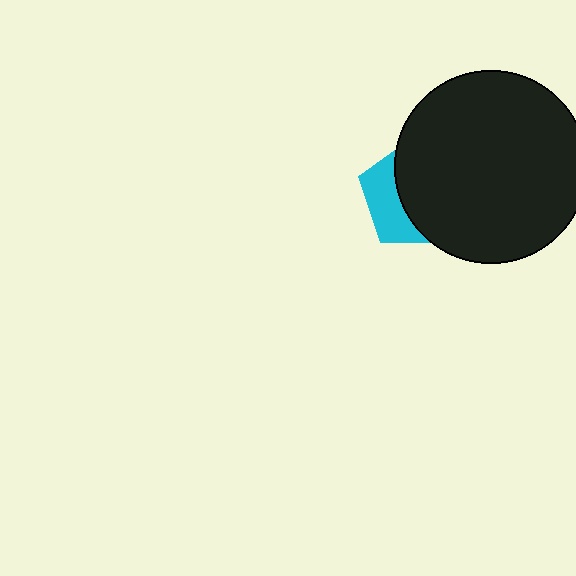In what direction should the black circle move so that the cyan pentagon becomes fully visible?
The black circle should move right. That is the shortest direction to clear the overlap and leave the cyan pentagon fully visible.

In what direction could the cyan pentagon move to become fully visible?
The cyan pentagon could move left. That would shift it out from behind the black circle entirely.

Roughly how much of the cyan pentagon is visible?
A small part of it is visible (roughly 35%).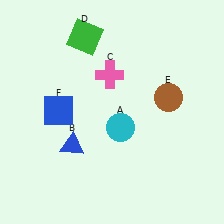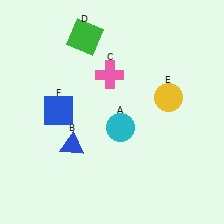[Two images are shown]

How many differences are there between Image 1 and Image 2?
There is 1 difference between the two images.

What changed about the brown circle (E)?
In Image 1, E is brown. In Image 2, it changed to yellow.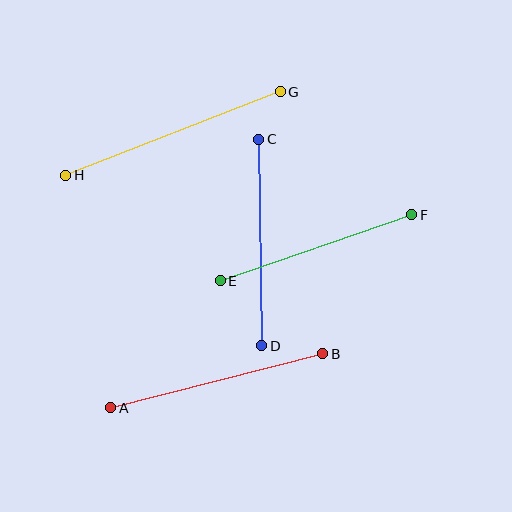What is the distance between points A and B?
The distance is approximately 219 pixels.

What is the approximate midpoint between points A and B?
The midpoint is at approximately (217, 381) pixels.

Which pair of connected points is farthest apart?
Points G and H are farthest apart.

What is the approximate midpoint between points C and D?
The midpoint is at approximately (260, 243) pixels.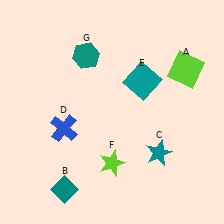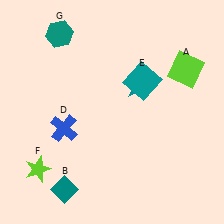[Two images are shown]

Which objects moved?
The objects that moved are: the teal star (C), the lime star (F), the teal hexagon (G).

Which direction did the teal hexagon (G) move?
The teal hexagon (G) moved left.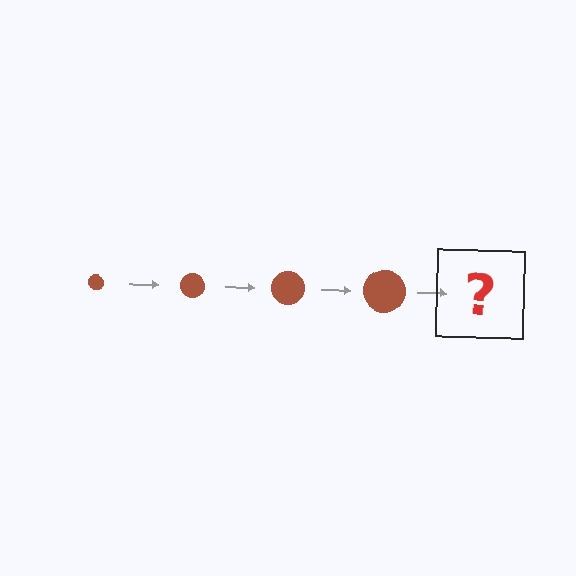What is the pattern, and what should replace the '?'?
The pattern is that the circle gets progressively larger each step. The '?' should be a brown circle, larger than the previous one.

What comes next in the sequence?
The next element should be a brown circle, larger than the previous one.